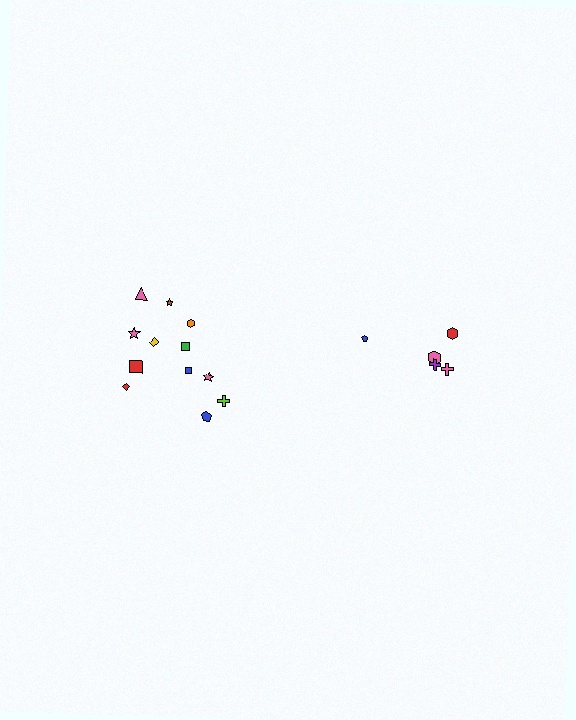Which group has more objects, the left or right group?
The left group.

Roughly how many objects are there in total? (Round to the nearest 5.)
Roughly 15 objects in total.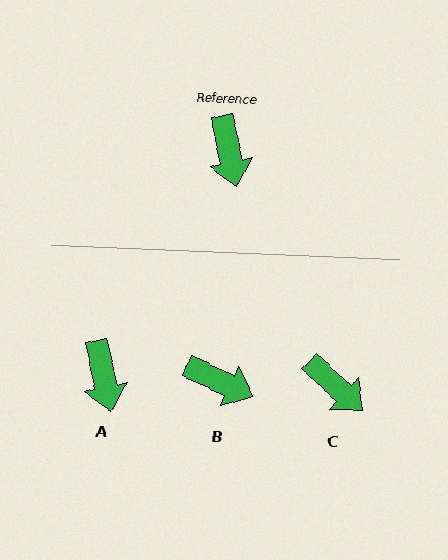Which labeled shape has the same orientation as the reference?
A.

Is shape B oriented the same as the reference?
No, it is off by about 53 degrees.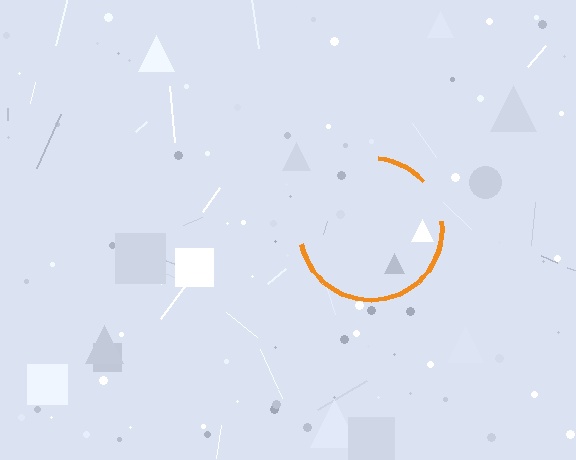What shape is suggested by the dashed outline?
The dashed outline suggests a circle.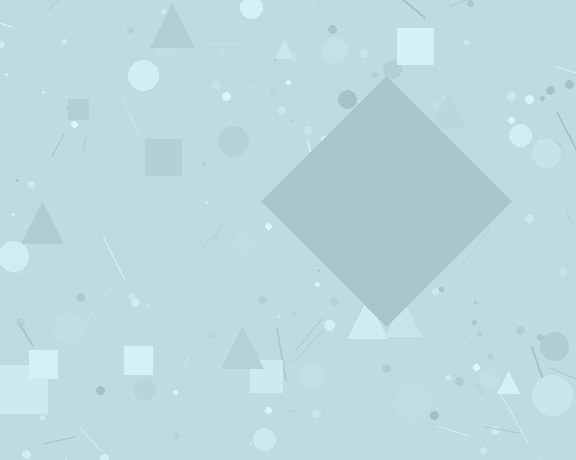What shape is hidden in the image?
A diamond is hidden in the image.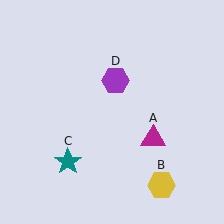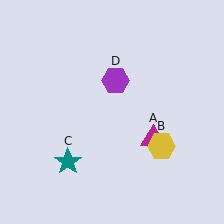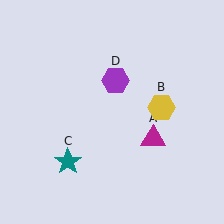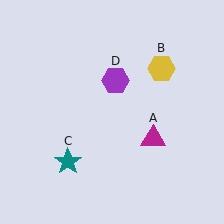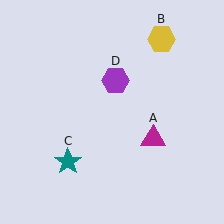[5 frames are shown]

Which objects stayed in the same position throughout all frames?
Magenta triangle (object A) and teal star (object C) and purple hexagon (object D) remained stationary.